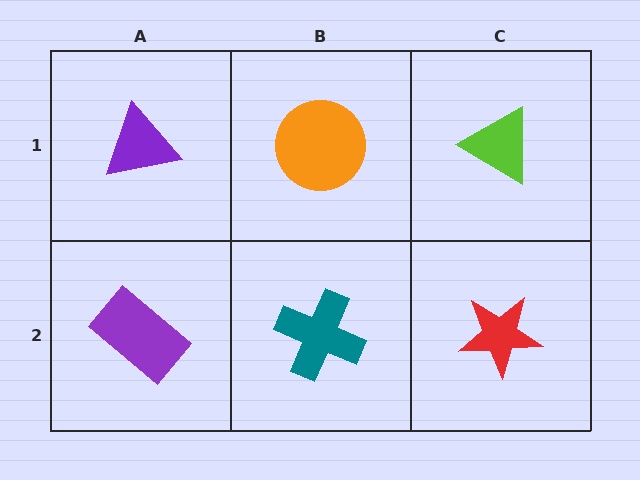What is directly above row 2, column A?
A purple triangle.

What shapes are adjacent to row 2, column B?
An orange circle (row 1, column B), a purple rectangle (row 2, column A), a red star (row 2, column C).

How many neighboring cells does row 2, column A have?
2.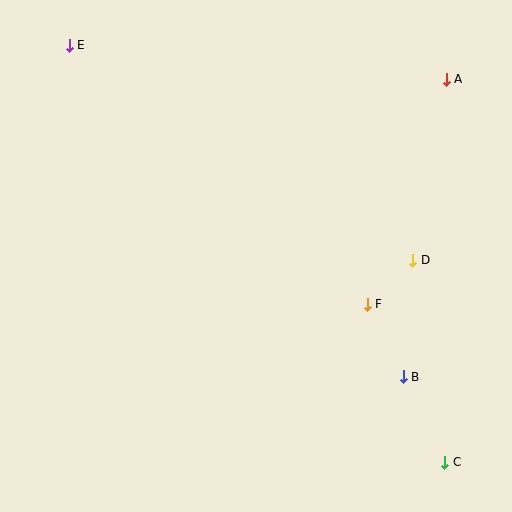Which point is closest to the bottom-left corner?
Point F is closest to the bottom-left corner.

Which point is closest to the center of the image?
Point F at (367, 304) is closest to the center.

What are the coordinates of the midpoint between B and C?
The midpoint between B and C is at (424, 420).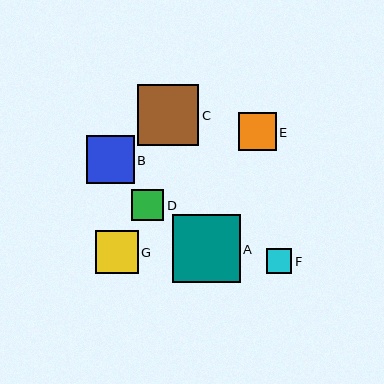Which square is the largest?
Square A is the largest with a size of approximately 68 pixels.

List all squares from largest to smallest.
From largest to smallest: A, C, B, G, E, D, F.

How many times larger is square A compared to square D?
Square A is approximately 2.1 times the size of square D.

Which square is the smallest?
Square F is the smallest with a size of approximately 25 pixels.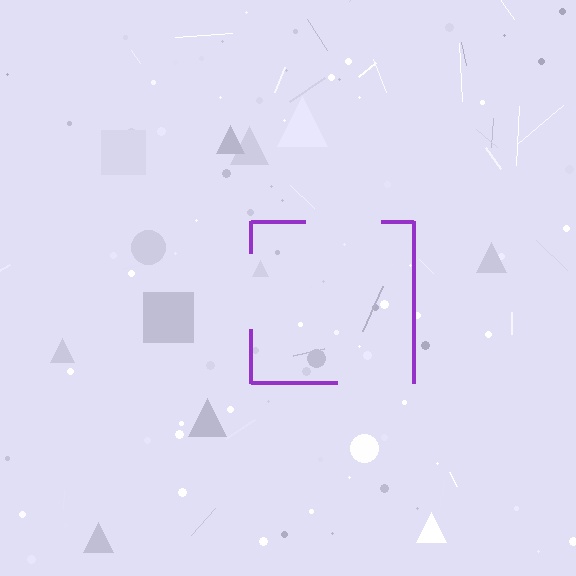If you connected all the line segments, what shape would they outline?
They would outline a square.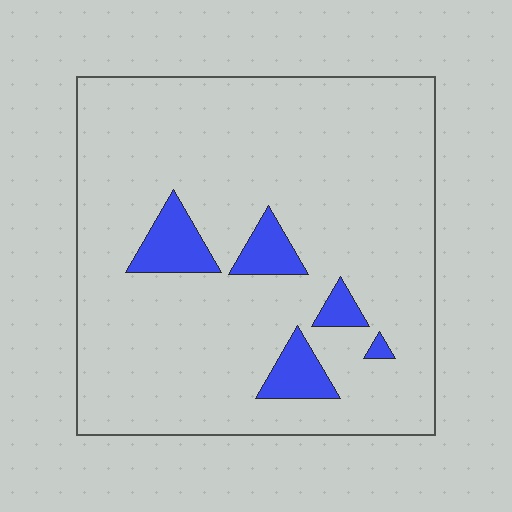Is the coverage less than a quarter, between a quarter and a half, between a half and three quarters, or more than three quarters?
Less than a quarter.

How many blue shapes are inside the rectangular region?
5.